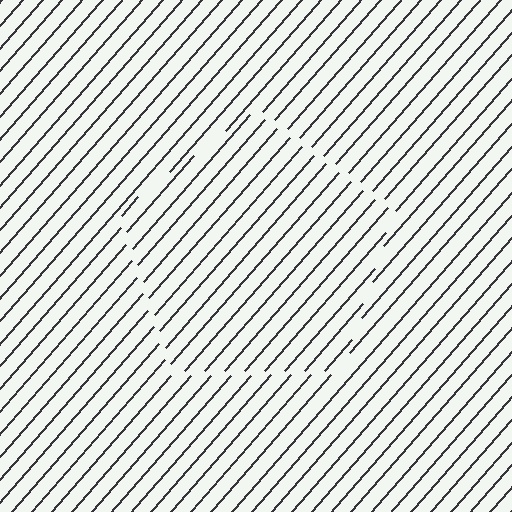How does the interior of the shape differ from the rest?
The interior of the shape contains the same grating, shifted by half a period — the contour is defined by the phase discontinuity where line-ends from the inner and outer gratings abut.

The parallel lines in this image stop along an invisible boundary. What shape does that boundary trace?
An illusory pentagon. The interior of the shape contains the same grating, shifted by half a period — the contour is defined by the phase discontinuity where line-ends from the inner and outer gratings abut.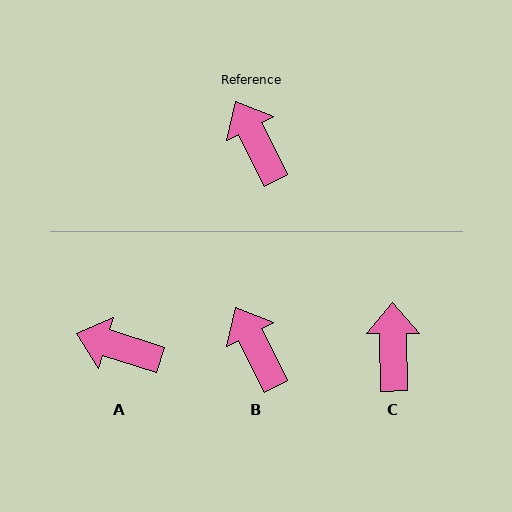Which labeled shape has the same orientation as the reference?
B.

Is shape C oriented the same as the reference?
No, it is off by about 26 degrees.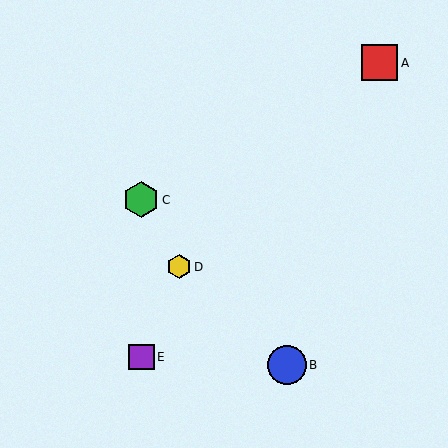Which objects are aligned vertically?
Objects C, E are aligned vertically.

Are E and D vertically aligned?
No, E is at x≈141 and D is at x≈179.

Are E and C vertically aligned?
Yes, both are at x≈141.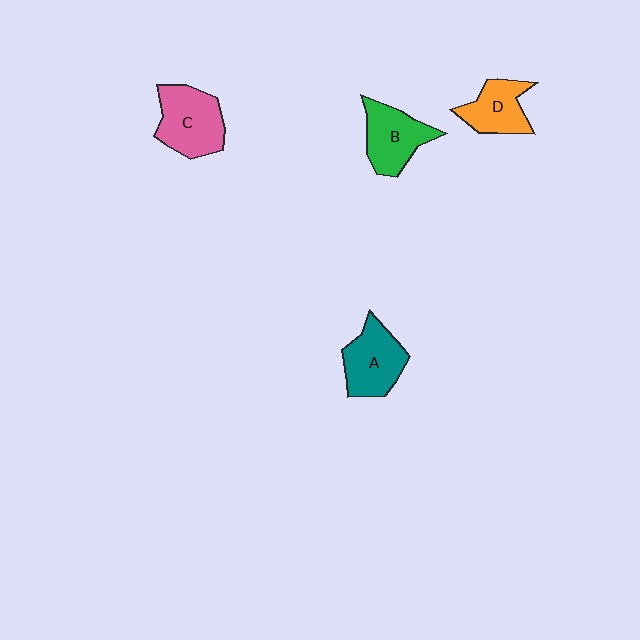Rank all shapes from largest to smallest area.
From largest to smallest: C (pink), A (teal), B (green), D (orange).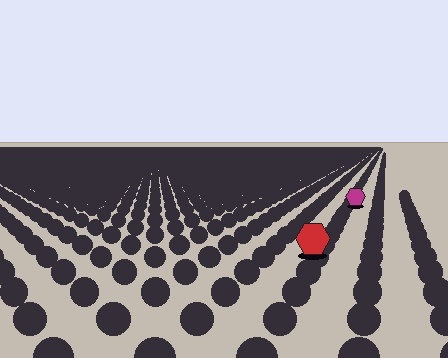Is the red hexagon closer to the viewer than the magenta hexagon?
Yes. The red hexagon is closer — you can tell from the texture gradient: the ground texture is coarser near it.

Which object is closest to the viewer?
The red hexagon is closest. The texture marks near it are larger and more spread out.